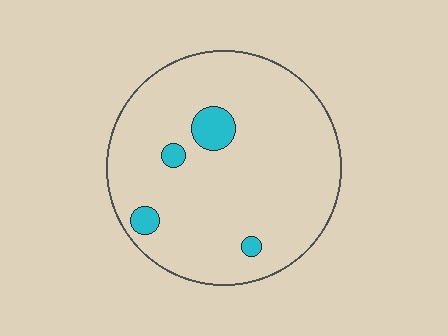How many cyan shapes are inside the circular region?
4.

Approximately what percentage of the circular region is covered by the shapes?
Approximately 5%.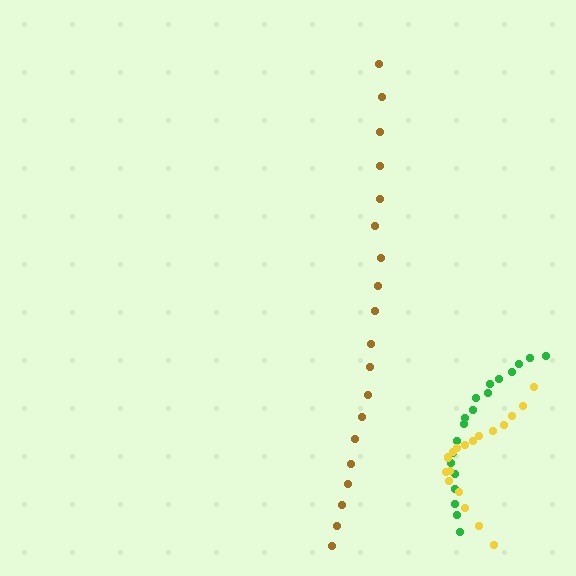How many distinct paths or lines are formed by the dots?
There are 3 distinct paths.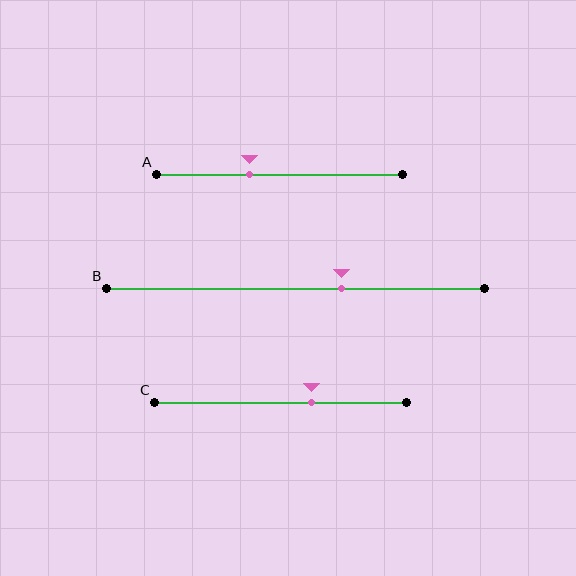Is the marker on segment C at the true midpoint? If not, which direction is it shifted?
No, the marker on segment C is shifted to the right by about 12% of the segment length.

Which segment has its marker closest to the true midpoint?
Segment B has its marker closest to the true midpoint.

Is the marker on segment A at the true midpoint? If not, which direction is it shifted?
No, the marker on segment A is shifted to the left by about 12% of the segment length.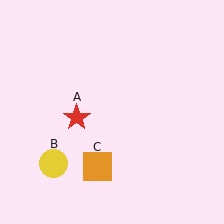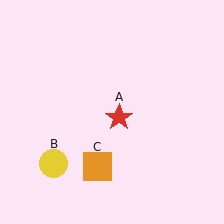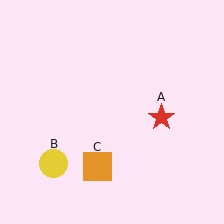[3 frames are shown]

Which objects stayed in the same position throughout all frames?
Yellow circle (object B) and orange square (object C) remained stationary.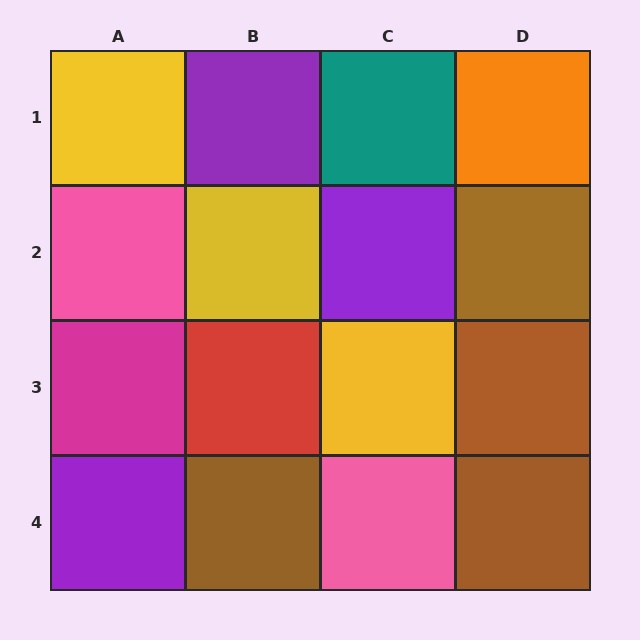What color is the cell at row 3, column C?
Yellow.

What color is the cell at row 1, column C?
Teal.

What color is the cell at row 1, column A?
Yellow.